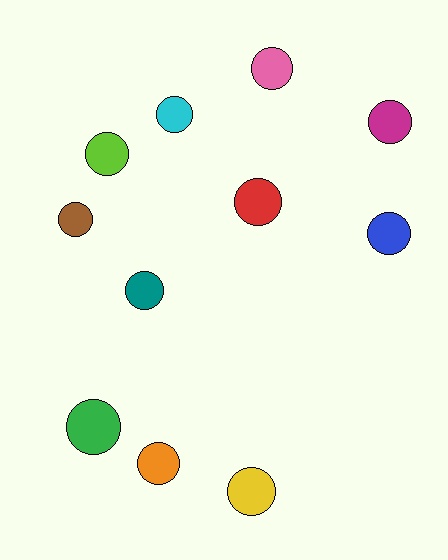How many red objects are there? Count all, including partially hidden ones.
There is 1 red object.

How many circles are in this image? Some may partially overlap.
There are 11 circles.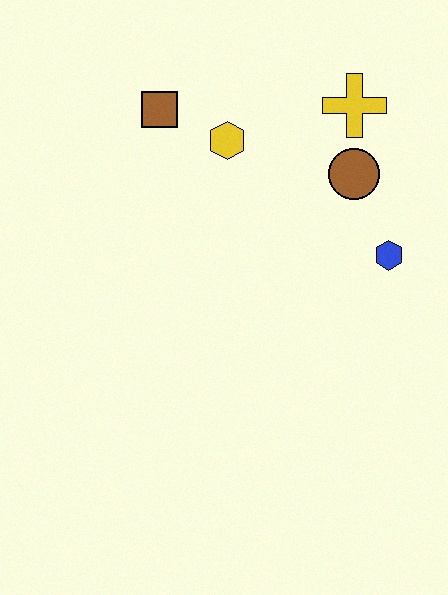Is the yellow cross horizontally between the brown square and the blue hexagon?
Yes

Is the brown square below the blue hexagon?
No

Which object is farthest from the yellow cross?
The brown square is farthest from the yellow cross.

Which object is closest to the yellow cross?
The brown circle is closest to the yellow cross.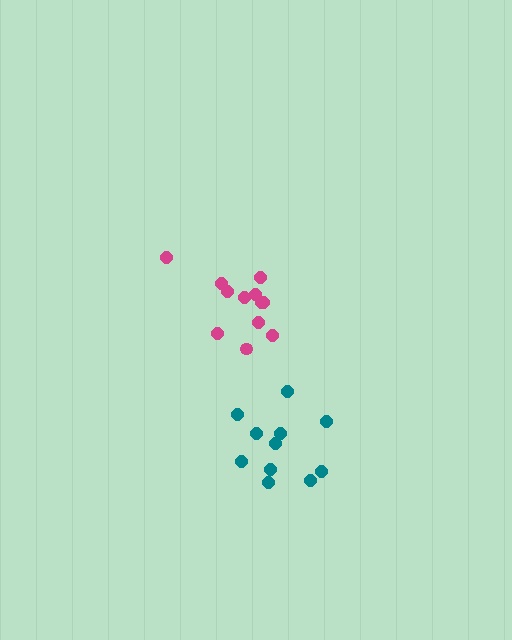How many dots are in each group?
Group 1: 12 dots, Group 2: 11 dots (23 total).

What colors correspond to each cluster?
The clusters are colored: magenta, teal.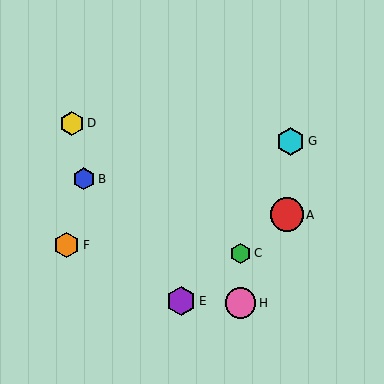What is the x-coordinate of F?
Object F is at x≈67.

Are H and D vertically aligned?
No, H is at x≈240 and D is at x≈72.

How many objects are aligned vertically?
2 objects (C, H) are aligned vertically.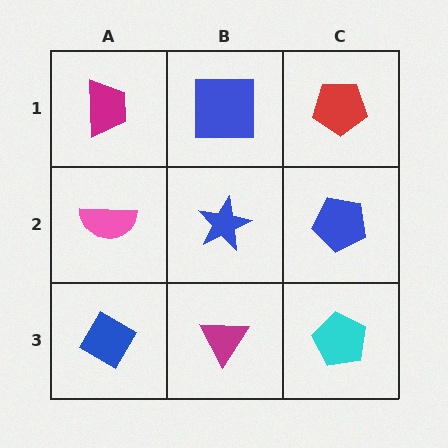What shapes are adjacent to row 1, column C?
A blue pentagon (row 2, column C), a blue square (row 1, column B).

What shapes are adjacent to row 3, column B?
A blue star (row 2, column B), a blue diamond (row 3, column A), a cyan pentagon (row 3, column C).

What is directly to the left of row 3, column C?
A magenta triangle.